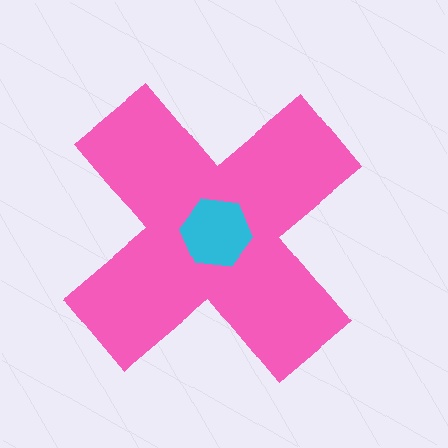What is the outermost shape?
The pink cross.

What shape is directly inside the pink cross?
The cyan hexagon.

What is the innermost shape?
The cyan hexagon.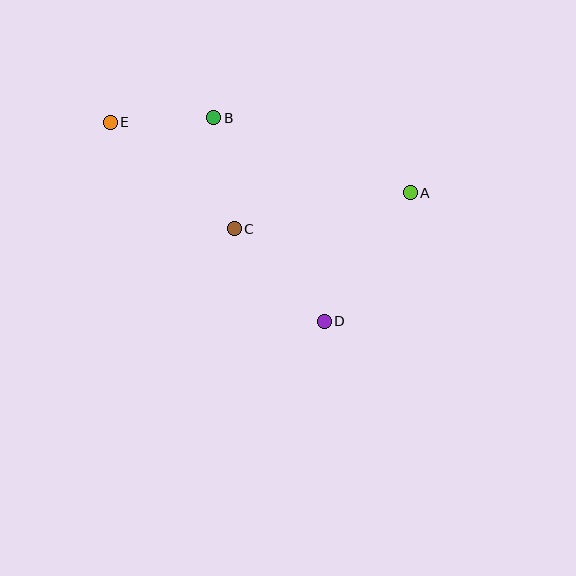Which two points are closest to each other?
Points B and E are closest to each other.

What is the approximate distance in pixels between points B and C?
The distance between B and C is approximately 113 pixels.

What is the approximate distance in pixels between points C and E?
The distance between C and E is approximately 164 pixels.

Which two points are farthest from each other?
Points A and E are farthest from each other.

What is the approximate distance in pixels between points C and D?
The distance between C and D is approximately 129 pixels.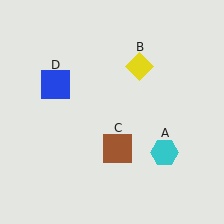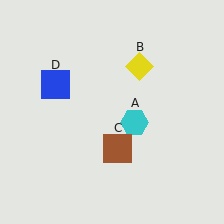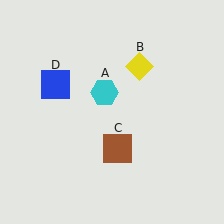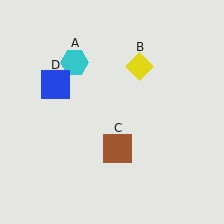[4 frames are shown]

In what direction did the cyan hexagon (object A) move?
The cyan hexagon (object A) moved up and to the left.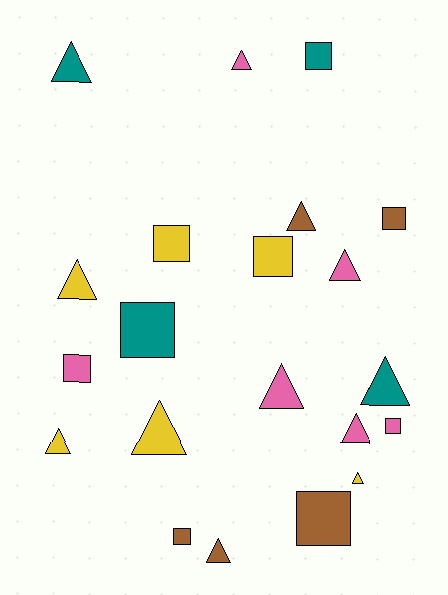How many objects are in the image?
There are 21 objects.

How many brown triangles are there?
There are 2 brown triangles.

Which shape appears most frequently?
Triangle, with 12 objects.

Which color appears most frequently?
Pink, with 6 objects.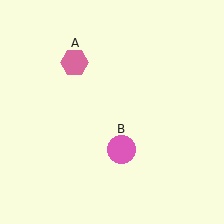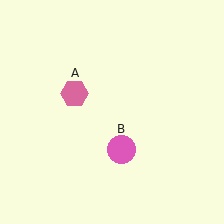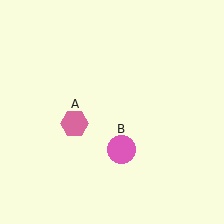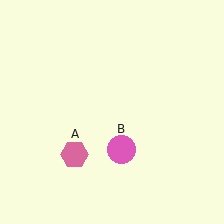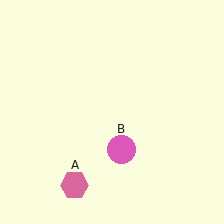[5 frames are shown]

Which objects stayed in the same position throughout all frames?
Pink circle (object B) remained stationary.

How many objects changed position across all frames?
1 object changed position: pink hexagon (object A).